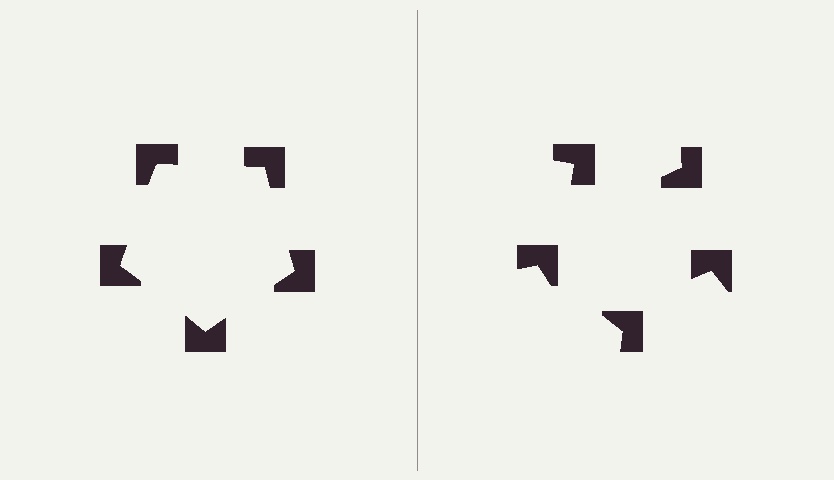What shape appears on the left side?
An illusory pentagon.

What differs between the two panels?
The notched squares are positioned identically on both sides; only the wedge orientations differ. On the left they align to a pentagon; on the right they are misaligned.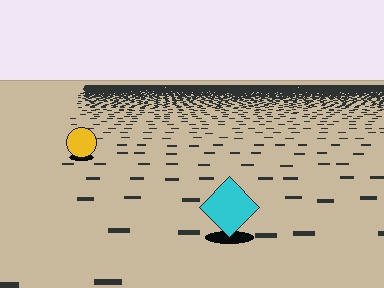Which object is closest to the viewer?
The cyan diamond is closest. The texture marks near it are larger and more spread out.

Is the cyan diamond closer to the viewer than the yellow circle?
Yes. The cyan diamond is closer — you can tell from the texture gradient: the ground texture is coarser near it.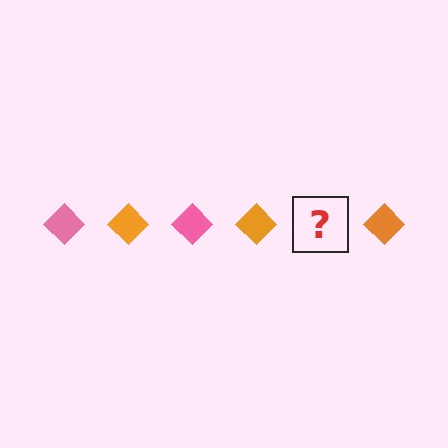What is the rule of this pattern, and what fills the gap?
The rule is that the pattern cycles through pink, orange diamonds. The gap should be filled with a pink diamond.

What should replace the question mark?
The question mark should be replaced with a pink diamond.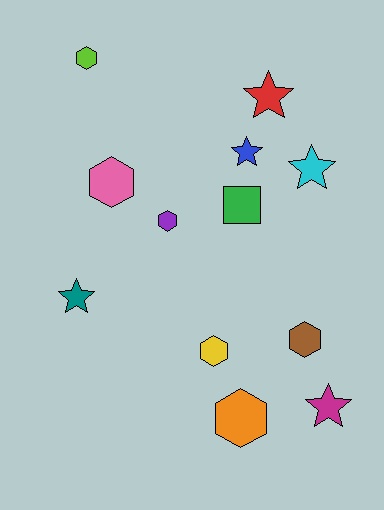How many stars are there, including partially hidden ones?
There are 5 stars.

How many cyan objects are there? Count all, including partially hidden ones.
There is 1 cyan object.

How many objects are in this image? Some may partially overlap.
There are 12 objects.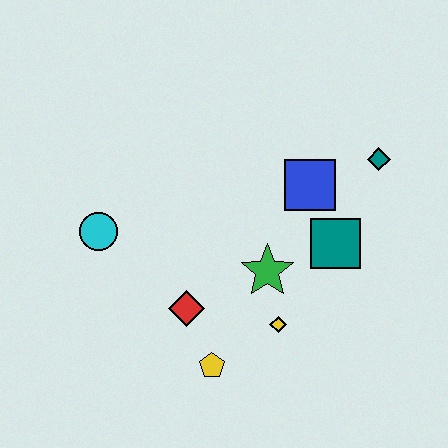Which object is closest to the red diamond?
The yellow pentagon is closest to the red diamond.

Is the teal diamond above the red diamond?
Yes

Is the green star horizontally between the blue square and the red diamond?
Yes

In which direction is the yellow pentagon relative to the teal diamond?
The yellow pentagon is below the teal diamond.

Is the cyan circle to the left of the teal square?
Yes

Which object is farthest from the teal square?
The cyan circle is farthest from the teal square.